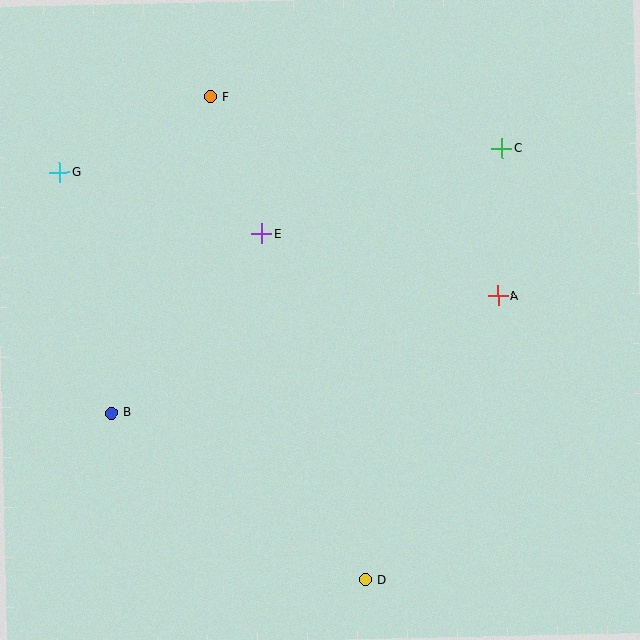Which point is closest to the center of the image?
Point E at (262, 234) is closest to the center.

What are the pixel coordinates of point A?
Point A is at (498, 296).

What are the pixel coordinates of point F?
Point F is at (210, 97).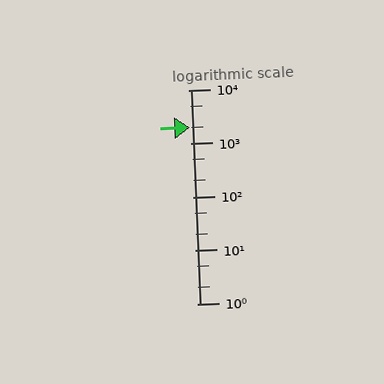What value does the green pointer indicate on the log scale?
The pointer indicates approximately 2000.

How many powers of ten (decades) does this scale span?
The scale spans 4 decades, from 1 to 10000.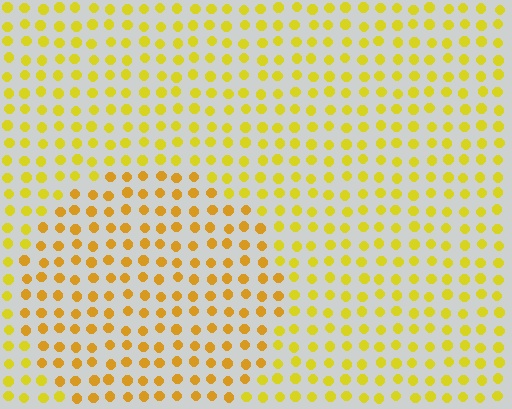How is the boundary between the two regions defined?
The boundary is defined purely by a slight shift in hue (about 19 degrees). Spacing, size, and orientation are identical on both sides.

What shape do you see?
I see a circle.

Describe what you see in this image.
The image is filled with small yellow elements in a uniform arrangement. A circle-shaped region is visible where the elements are tinted to a slightly different hue, forming a subtle color boundary.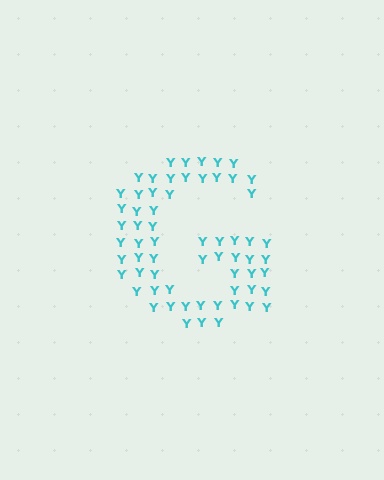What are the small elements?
The small elements are letter Y's.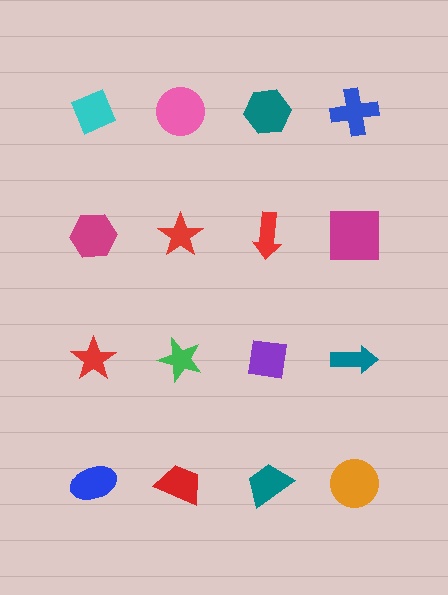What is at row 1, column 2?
A pink circle.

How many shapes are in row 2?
4 shapes.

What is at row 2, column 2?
A red star.